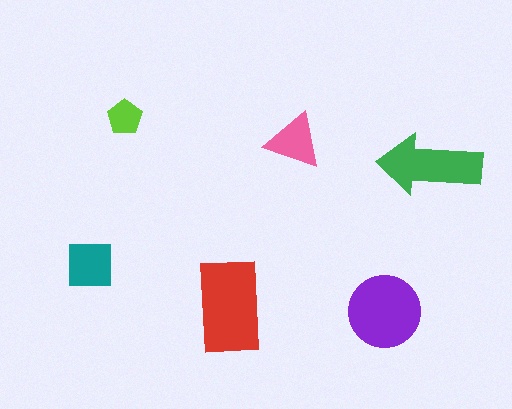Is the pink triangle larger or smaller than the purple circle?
Smaller.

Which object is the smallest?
The lime pentagon.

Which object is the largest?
The red rectangle.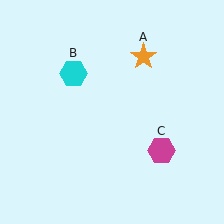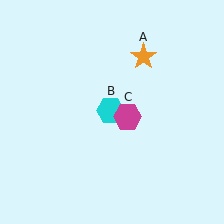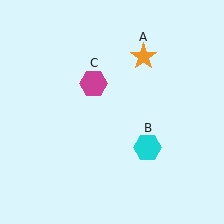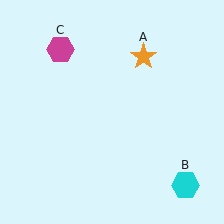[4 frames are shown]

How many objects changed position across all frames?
2 objects changed position: cyan hexagon (object B), magenta hexagon (object C).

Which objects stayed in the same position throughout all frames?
Orange star (object A) remained stationary.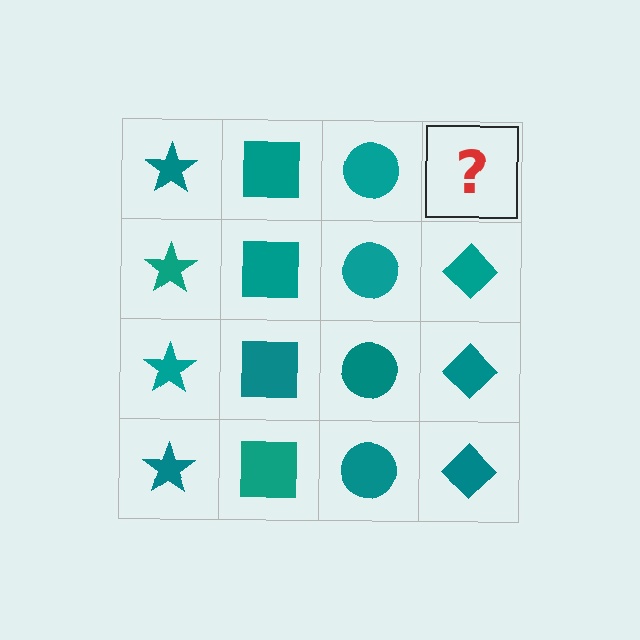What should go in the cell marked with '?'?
The missing cell should contain a teal diamond.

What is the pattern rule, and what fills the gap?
The rule is that each column has a consistent shape. The gap should be filled with a teal diamond.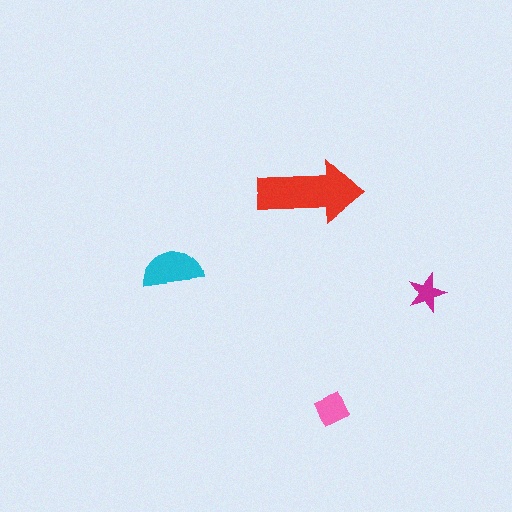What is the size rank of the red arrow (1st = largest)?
1st.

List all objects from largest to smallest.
The red arrow, the cyan semicircle, the pink diamond, the magenta star.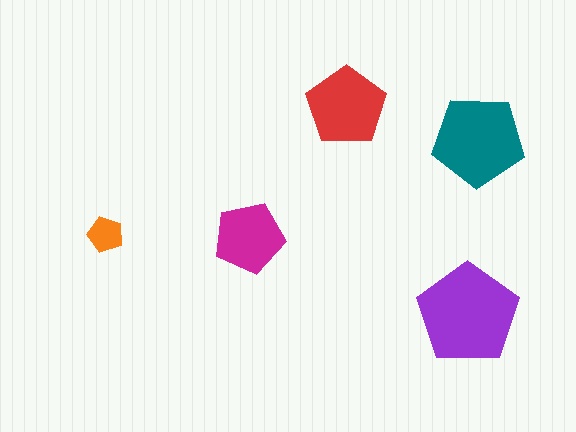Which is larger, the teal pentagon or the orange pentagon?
The teal one.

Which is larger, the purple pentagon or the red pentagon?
The purple one.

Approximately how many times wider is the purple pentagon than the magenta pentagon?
About 1.5 times wider.